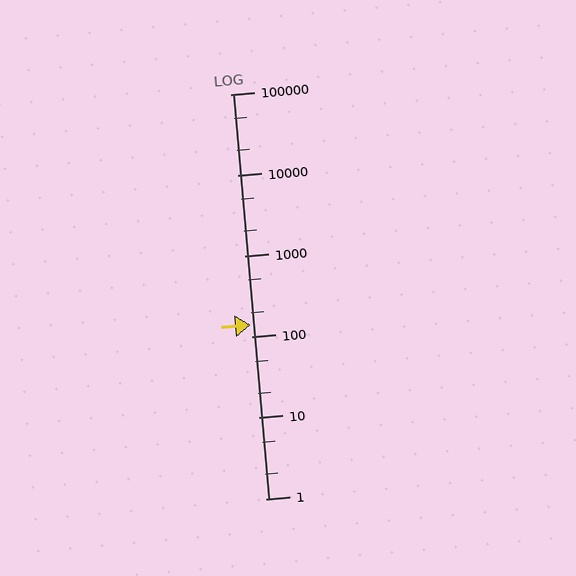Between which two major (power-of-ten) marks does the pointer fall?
The pointer is between 100 and 1000.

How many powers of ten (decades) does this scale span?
The scale spans 5 decades, from 1 to 100000.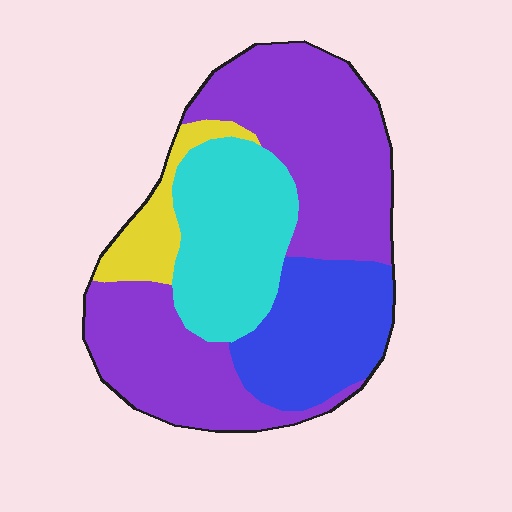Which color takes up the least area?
Yellow, at roughly 10%.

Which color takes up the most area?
Purple, at roughly 50%.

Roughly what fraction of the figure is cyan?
Cyan covers about 20% of the figure.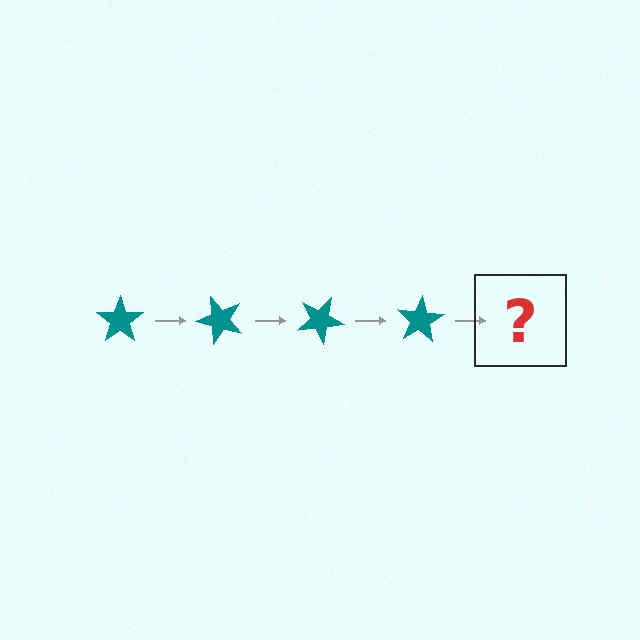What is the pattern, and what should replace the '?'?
The pattern is that the star rotates 50 degrees each step. The '?' should be a teal star rotated 200 degrees.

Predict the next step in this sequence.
The next step is a teal star rotated 200 degrees.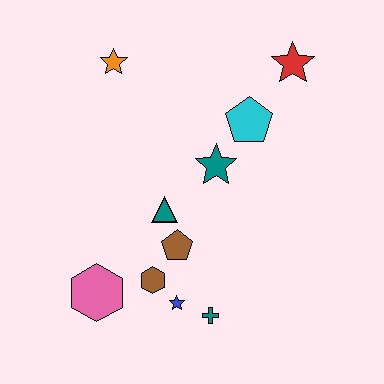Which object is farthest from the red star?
The pink hexagon is farthest from the red star.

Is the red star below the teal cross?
No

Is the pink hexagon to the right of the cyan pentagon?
No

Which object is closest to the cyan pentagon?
The teal star is closest to the cyan pentagon.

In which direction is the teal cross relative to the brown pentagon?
The teal cross is below the brown pentagon.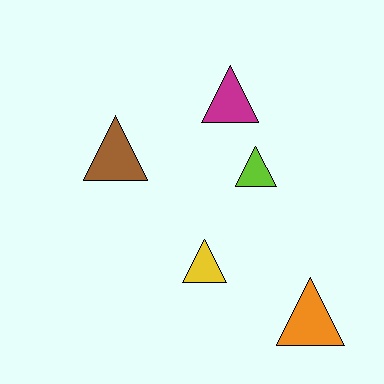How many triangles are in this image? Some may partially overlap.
There are 5 triangles.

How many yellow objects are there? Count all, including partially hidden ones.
There is 1 yellow object.